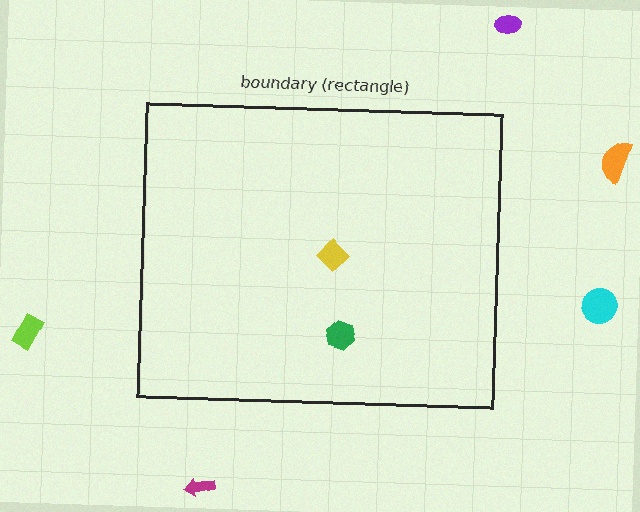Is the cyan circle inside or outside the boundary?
Outside.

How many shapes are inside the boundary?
2 inside, 5 outside.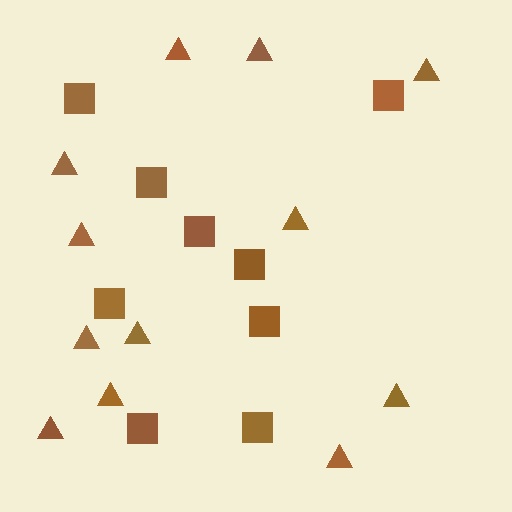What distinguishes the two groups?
There are 2 groups: one group of triangles (12) and one group of squares (9).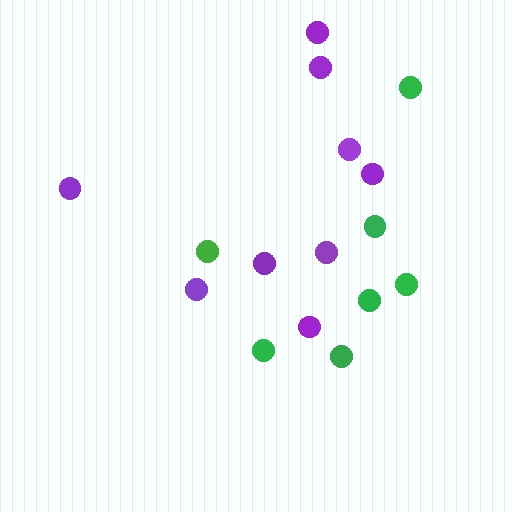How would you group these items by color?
There are 2 groups: one group of purple circles (9) and one group of green circles (7).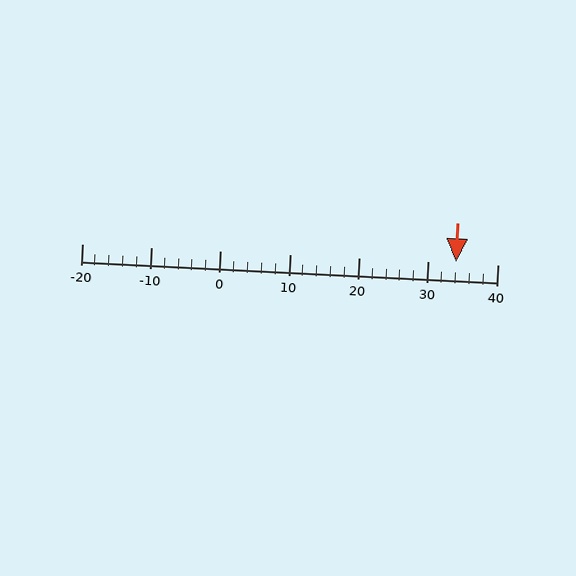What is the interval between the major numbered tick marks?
The major tick marks are spaced 10 units apart.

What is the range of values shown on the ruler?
The ruler shows values from -20 to 40.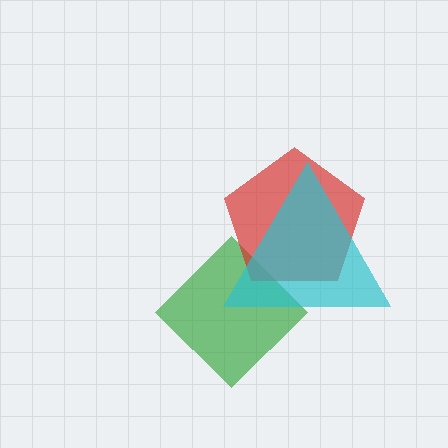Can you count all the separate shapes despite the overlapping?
Yes, there are 3 separate shapes.